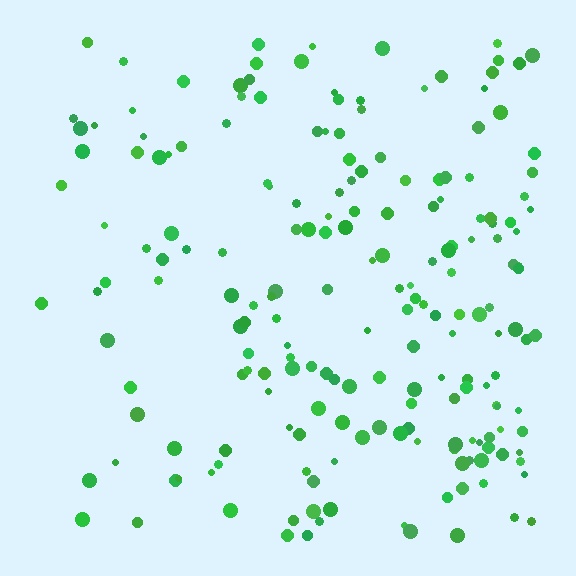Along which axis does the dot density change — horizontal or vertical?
Horizontal.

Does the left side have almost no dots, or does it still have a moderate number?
Still a moderate number, just noticeably fewer than the right.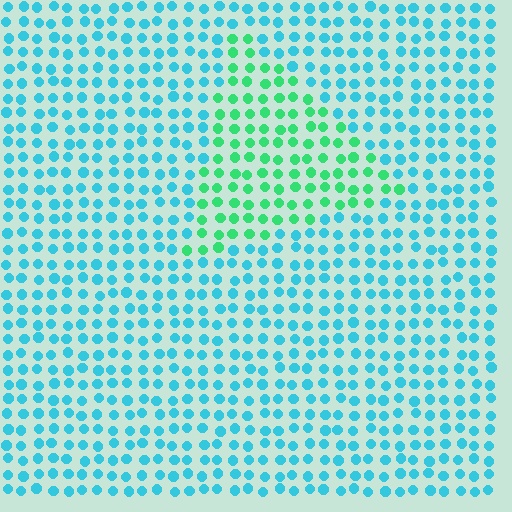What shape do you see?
I see a triangle.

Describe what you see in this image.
The image is filled with small cyan elements in a uniform arrangement. A triangle-shaped region is visible where the elements are tinted to a slightly different hue, forming a subtle color boundary.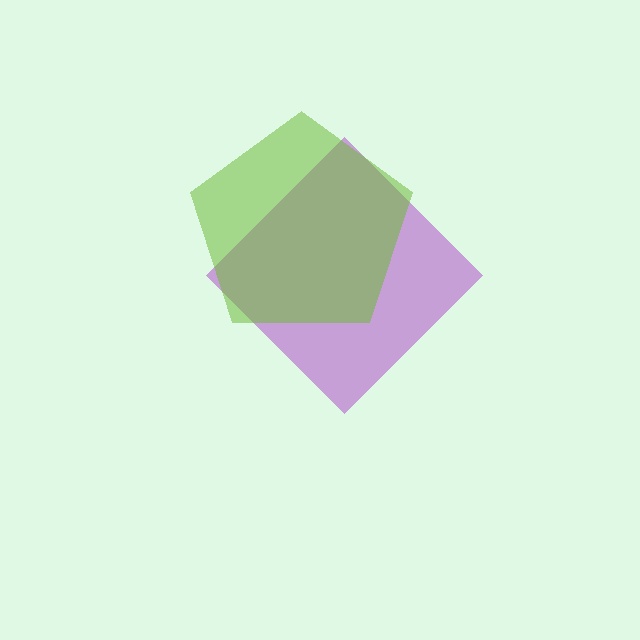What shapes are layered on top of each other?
The layered shapes are: a purple diamond, a lime pentagon.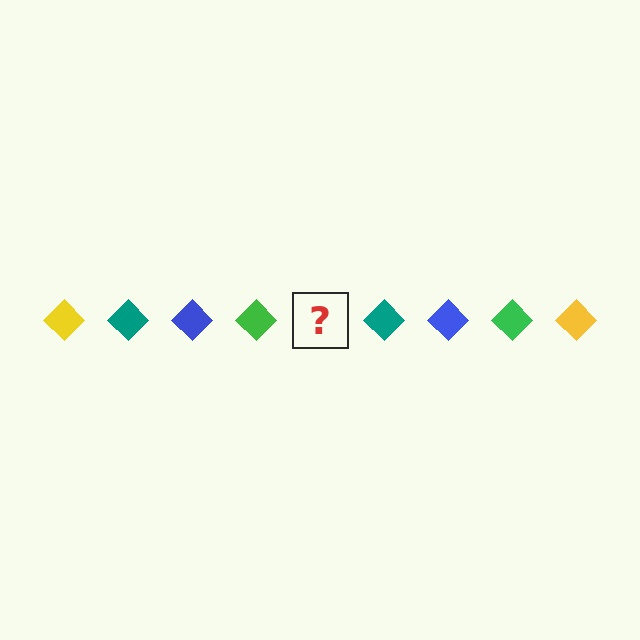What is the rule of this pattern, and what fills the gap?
The rule is that the pattern cycles through yellow, teal, blue, green diamonds. The gap should be filled with a yellow diamond.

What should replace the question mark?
The question mark should be replaced with a yellow diamond.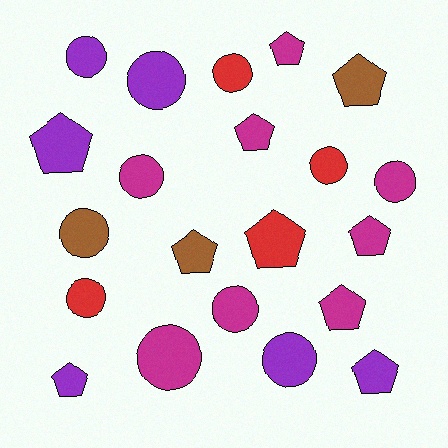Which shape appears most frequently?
Circle, with 11 objects.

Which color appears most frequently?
Magenta, with 8 objects.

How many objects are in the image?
There are 21 objects.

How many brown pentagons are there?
There are 2 brown pentagons.